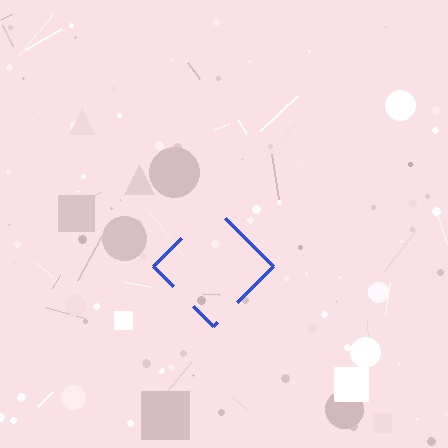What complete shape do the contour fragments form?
The contour fragments form a diamond.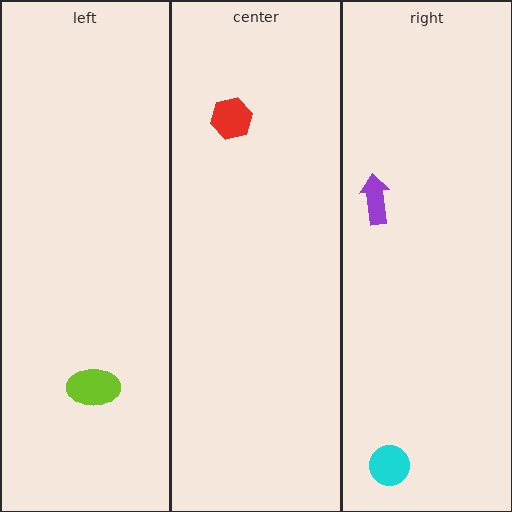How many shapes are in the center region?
1.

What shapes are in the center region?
The red hexagon.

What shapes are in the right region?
The cyan circle, the purple arrow.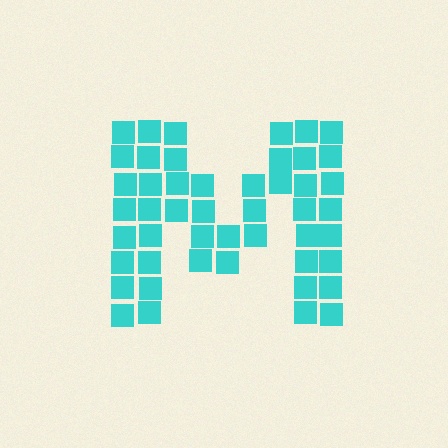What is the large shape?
The large shape is the letter M.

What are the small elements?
The small elements are squares.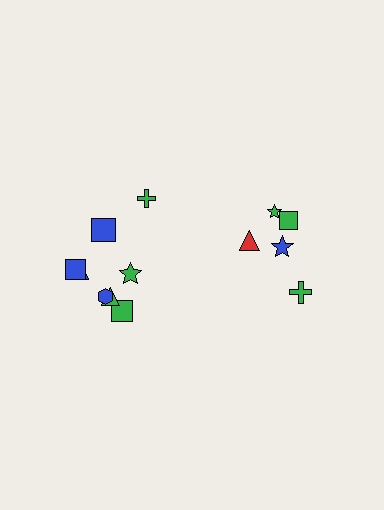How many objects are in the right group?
There are 5 objects.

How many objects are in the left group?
There are 8 objects.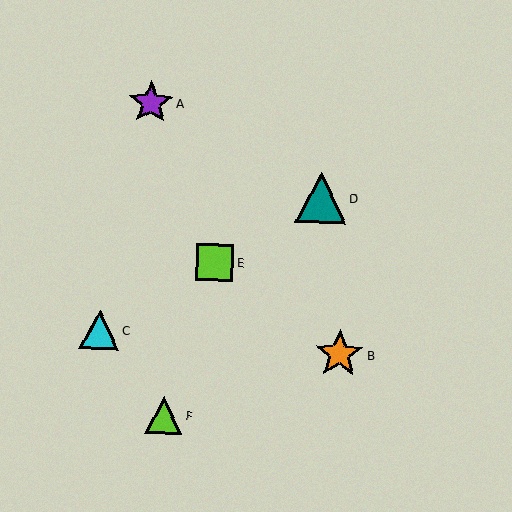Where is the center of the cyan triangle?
The center of the cyan triangle is at (99, 330).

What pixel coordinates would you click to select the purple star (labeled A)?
Click at (151, 103) to select the purple star A.